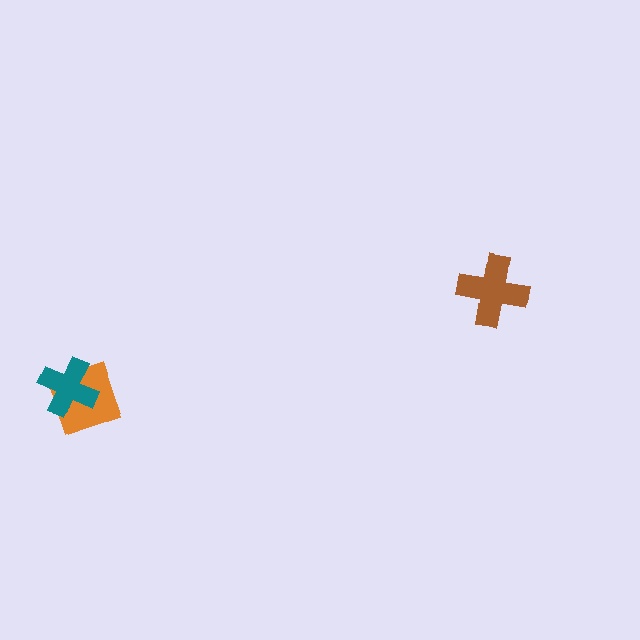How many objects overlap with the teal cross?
1 object overlaps with the teal cross.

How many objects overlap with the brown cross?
0 objects overlap with the brown cross.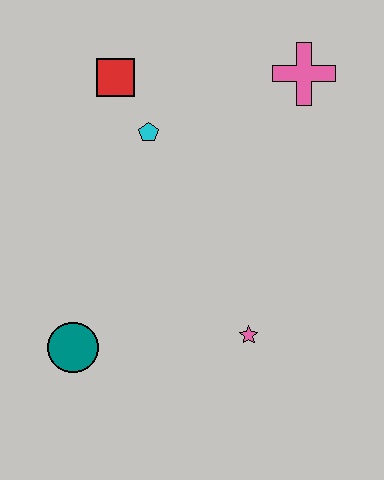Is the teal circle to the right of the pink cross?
No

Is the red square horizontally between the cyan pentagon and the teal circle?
Yes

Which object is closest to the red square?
The cyan pentagon is closest to the red square.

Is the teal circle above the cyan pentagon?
No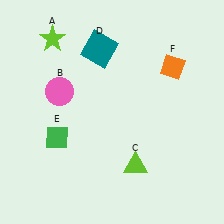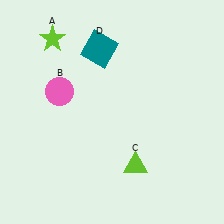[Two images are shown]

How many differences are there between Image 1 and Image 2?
There are 2 differences between the two images.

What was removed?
The green diamond (E), the orange diamond (F) were removed in Image 2.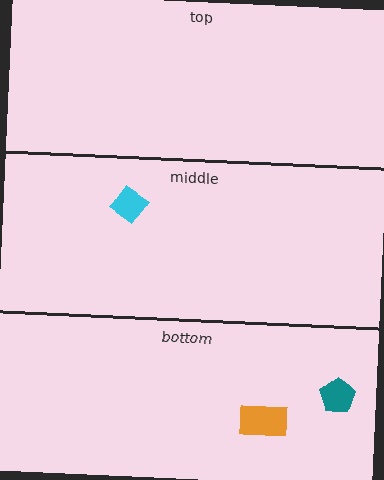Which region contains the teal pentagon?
The bottom region.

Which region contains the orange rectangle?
The bottom region.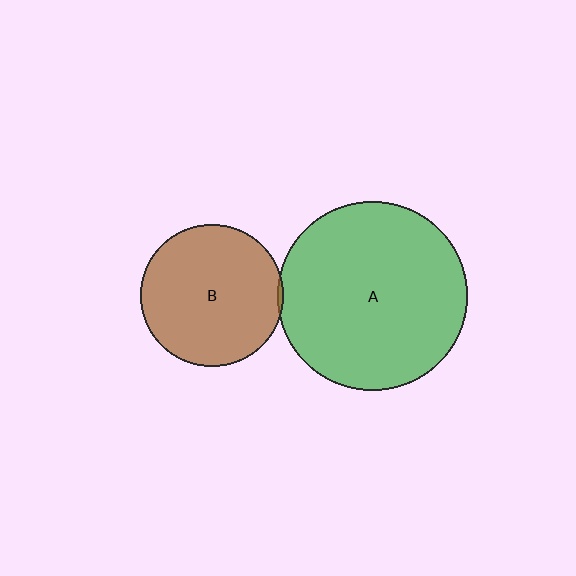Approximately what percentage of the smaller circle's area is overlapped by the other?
Approximately 5%.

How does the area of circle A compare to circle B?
Approximately 1.8 times.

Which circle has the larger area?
Circle A (green).